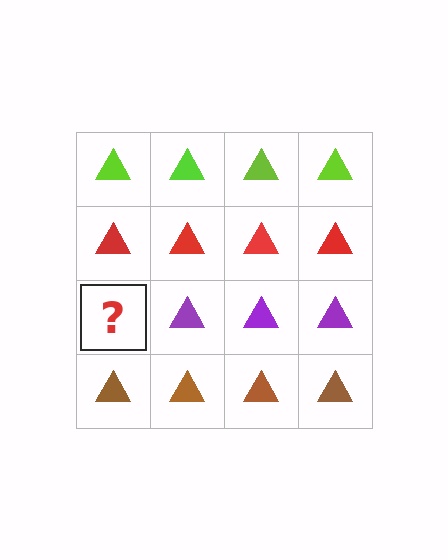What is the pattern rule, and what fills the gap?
The rule is that each row has a consistent color. The gap should be filled with a purple triangle.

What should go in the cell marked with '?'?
The missing cell should contain a purple triangle.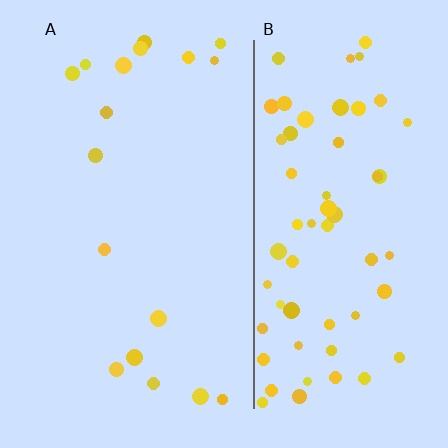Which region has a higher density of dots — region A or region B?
B (the right).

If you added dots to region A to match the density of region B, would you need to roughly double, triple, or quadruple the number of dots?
Approximately quadruple.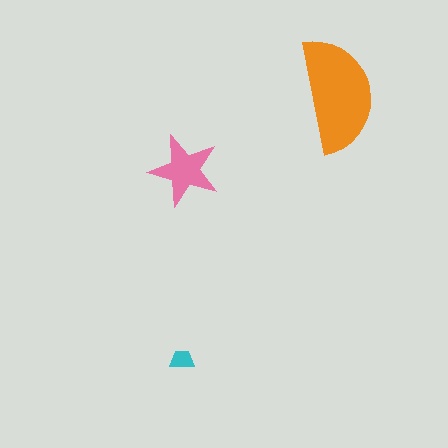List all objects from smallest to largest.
The cyan trapezoid, the pink star, the orange semicircle.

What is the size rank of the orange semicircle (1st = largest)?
1st.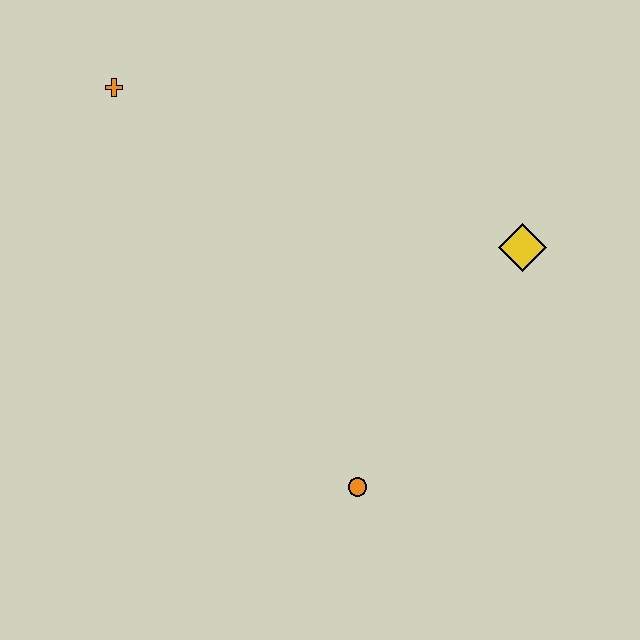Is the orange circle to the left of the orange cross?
No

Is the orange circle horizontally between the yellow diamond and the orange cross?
Yes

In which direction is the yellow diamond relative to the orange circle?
The yellow diamond is above the orange circle.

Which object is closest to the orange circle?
The yellow diamond is closest to the orange circle.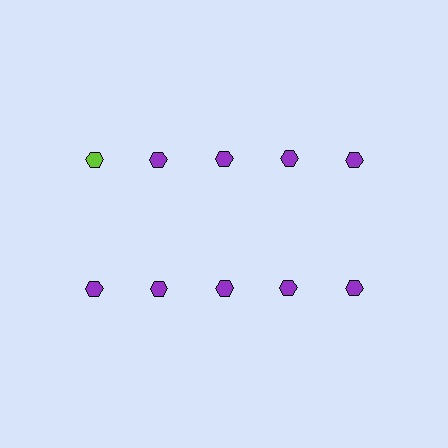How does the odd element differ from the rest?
It has a different color: lime instead of purple.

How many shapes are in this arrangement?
There are 10 shapes arranged in a grid pattern.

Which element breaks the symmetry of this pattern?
The lime hexagon in the top row, leftmost column breaks the symmetry. All other shapes are purple hexagons.